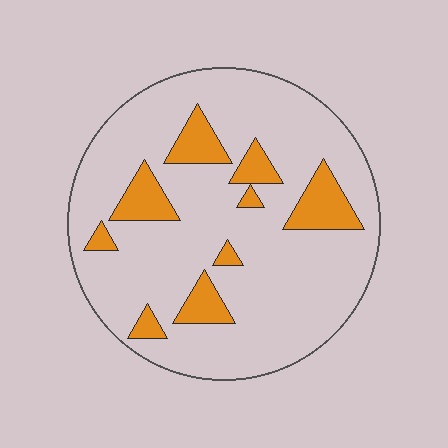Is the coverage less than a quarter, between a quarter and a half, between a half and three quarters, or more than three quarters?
Less than a quarter.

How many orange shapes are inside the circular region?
9.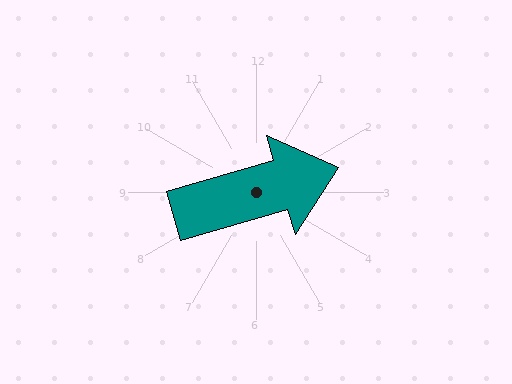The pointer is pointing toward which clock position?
Roughly 2 o'clock.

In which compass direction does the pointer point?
East.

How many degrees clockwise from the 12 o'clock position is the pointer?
Approximately 74 degrees.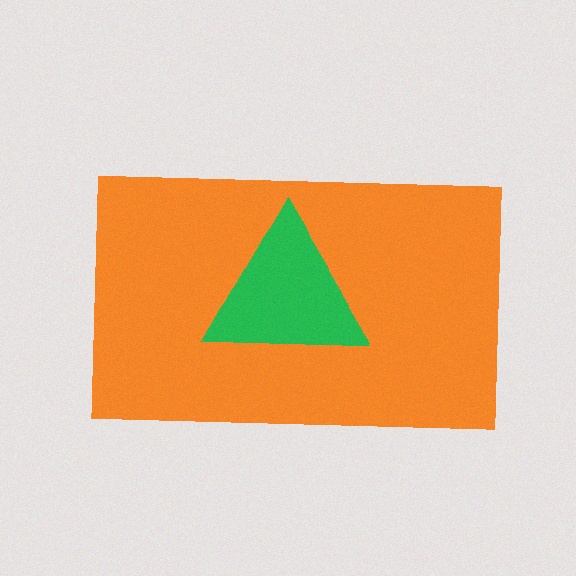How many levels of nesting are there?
2.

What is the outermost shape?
The orange rectangle.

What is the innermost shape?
The green triangle.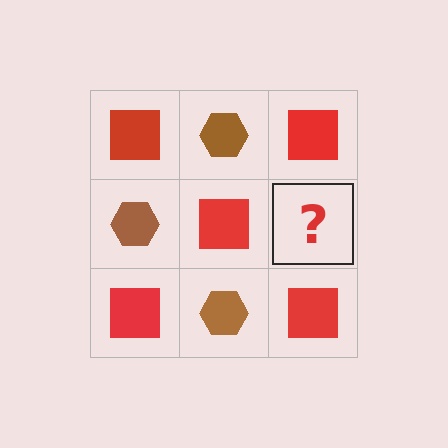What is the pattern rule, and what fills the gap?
The rule is that it alternates red square and brown hexagon in a checkerboard pattern. The gap should be filled with a brown hexagon.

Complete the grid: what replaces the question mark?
The question mark should be replaced with a brown hexagon.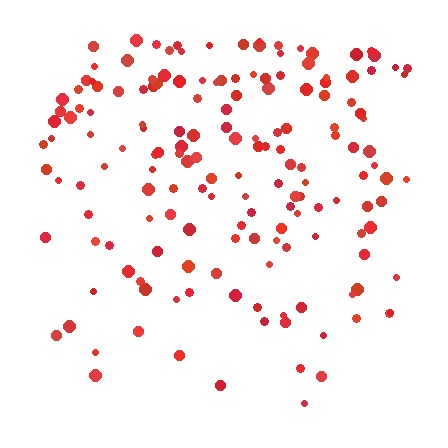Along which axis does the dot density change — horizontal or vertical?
Vertical.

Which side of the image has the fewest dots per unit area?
The bottom.